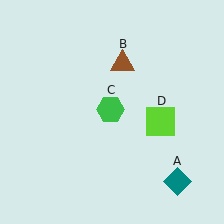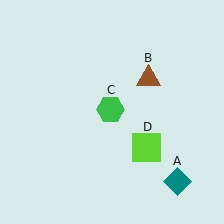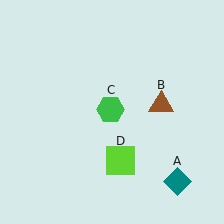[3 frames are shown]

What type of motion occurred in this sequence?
The brown triangle (object B), lime square (object D) rotated clockwise around the center of the scene.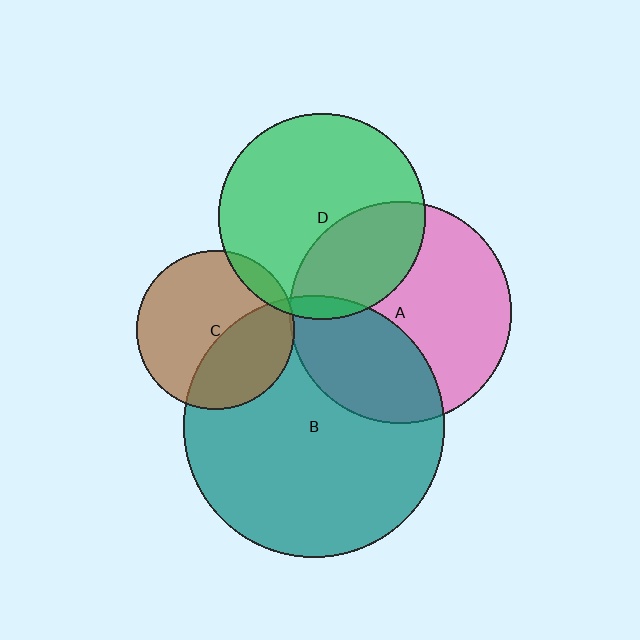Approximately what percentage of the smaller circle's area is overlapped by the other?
Approximately 35%.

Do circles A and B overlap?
Yes.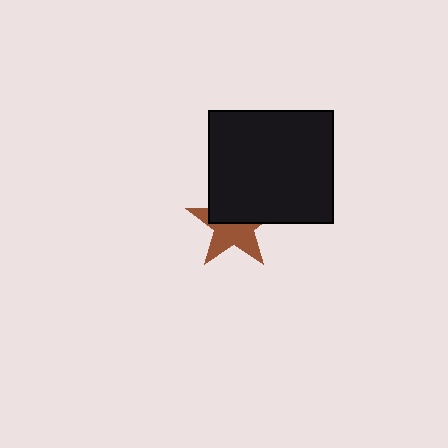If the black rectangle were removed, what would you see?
You would see the complete brown star.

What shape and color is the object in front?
The object in front is a black rectangle.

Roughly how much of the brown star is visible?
About half of it is visible (roughly 53%).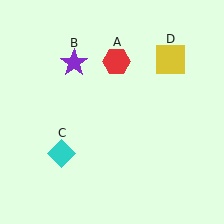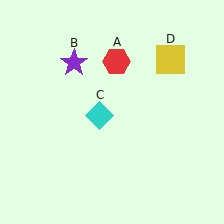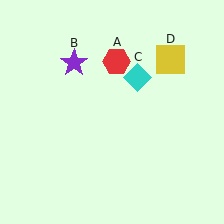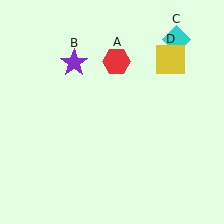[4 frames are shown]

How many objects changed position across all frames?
1 object changed position: cyan diamond (object C).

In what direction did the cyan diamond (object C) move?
The cyan diamond (object C) moved up and to the right.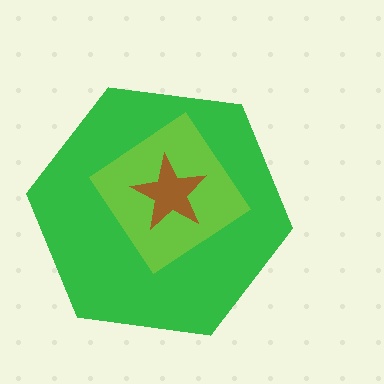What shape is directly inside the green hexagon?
The lime diamond.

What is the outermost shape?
The green hexagon.